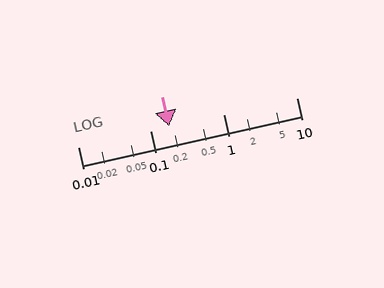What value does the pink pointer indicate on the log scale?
The pointer indicates approximately 0.18.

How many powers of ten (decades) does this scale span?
The scale spans 3 decades, from 0.01 to 10.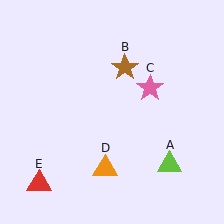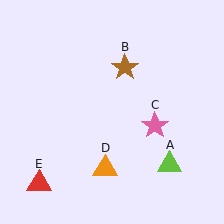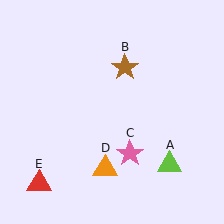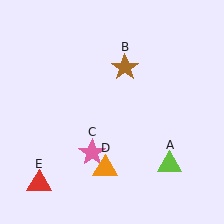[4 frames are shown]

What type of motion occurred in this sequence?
The pink star (object C) rotated clockwise around the center of the scene.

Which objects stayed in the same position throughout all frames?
Lime triangle (object A) and brown star (object B) and orange triangle (object D) and red triangle (object E) remained stationary.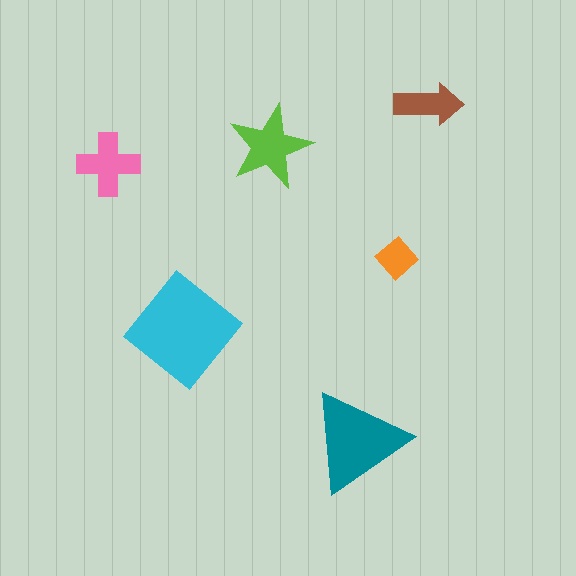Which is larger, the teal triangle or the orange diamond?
The teal triangle.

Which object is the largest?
The cyan diamond.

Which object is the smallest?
The orange diamond.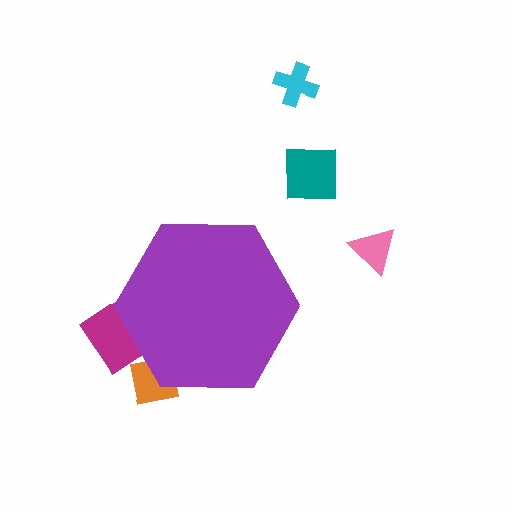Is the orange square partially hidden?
Yes, the orange square is partially hidden behind the purple hexagon.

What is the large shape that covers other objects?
A purple hexagon.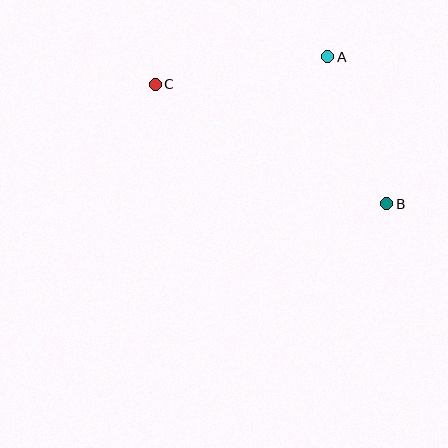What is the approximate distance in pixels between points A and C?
The distance between A and C is approximately 175 pixels.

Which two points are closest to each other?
Points A and B are closest to each other.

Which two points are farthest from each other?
Points B and C are farthest from each other.